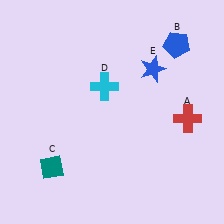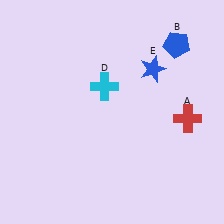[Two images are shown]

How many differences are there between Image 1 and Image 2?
There is 1 difference between the two images.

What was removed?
The teal diamond (C) was removed in Image 2.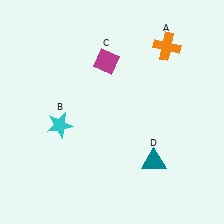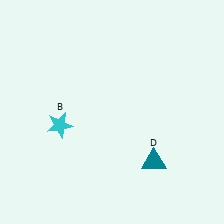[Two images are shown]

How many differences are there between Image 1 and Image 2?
There are 2 differences between the two images.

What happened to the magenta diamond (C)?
The magenta diamond (C) was removed in Image 2. It was in the top-left area of Image 1.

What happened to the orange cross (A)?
The orange cross (A) was removed in Image 2. It was in the top-right area of Image 1.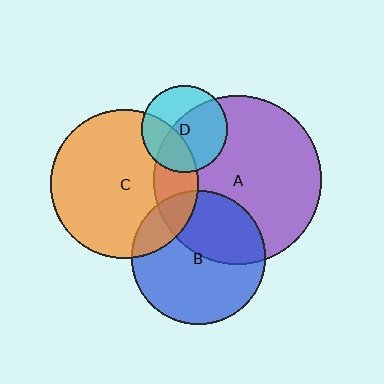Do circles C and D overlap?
Yes.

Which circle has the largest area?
Circle A (purple).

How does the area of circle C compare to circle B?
Approximately 1.2 times.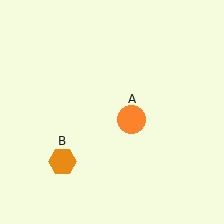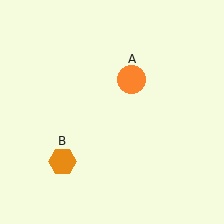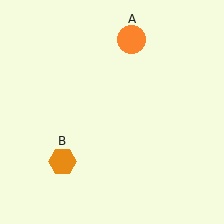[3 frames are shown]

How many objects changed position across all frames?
1 object changed position: orange circle (object A).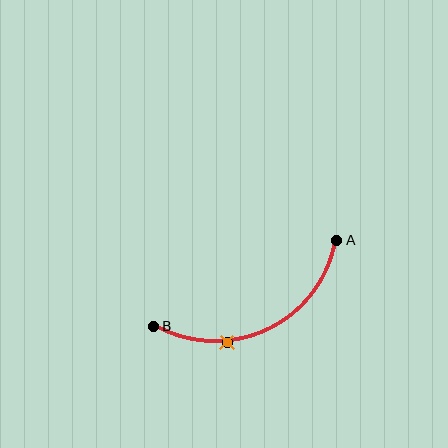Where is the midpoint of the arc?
The arc midpoint is the point on the curve farthest from the straight line joining A and B. It sits below that line.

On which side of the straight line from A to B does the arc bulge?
The arc bulges below the straight line connecting A and B.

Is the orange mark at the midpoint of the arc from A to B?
No. The orange mark lies on the arc but is closer to endpoint B. The arc midpoint would be at the point on the curve equidistant along the arc from both A and B.